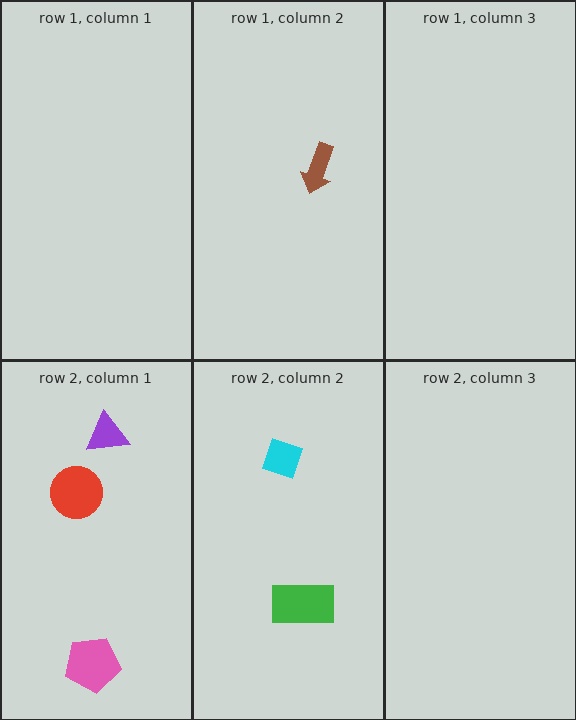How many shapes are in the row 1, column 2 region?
1.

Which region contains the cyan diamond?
The row 2, column 2 region.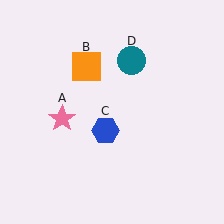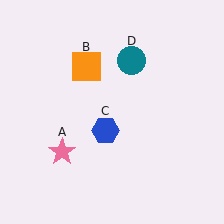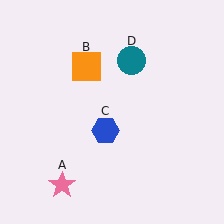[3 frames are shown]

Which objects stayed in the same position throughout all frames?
Orange square (object B) and blue hexagon (object C) and teal circle (object D) remained stationary.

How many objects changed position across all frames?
1 object changed position: pink star (object A).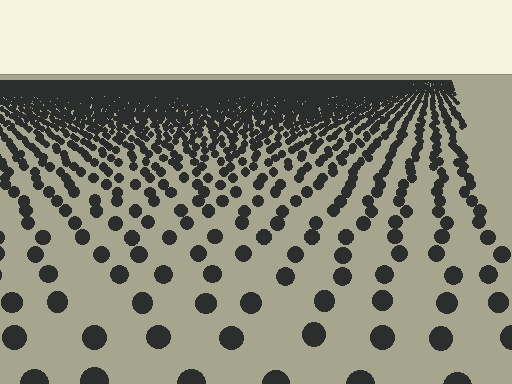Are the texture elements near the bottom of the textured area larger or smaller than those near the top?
Larger. Near the bottom, elements are closer to the viewer and appear at a bigger on-screen size.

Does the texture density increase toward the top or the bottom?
Density increases toward the top.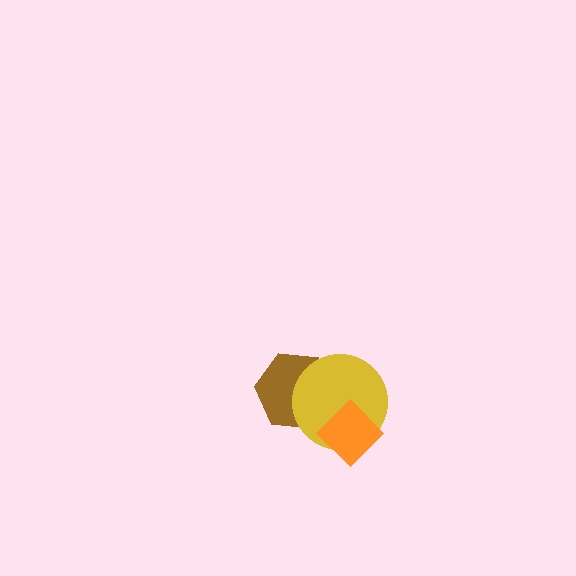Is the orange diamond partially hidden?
No, no other shape covers it.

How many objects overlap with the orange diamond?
1 object overlaps with the orange diamond.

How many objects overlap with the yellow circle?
2 objects overlap with the yellow circle.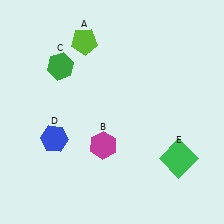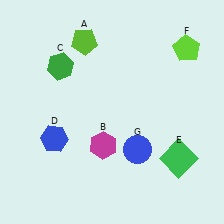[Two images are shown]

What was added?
A lime pentagon (F), a blue circle (G) were added in Image 2.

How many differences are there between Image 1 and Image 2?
There are 2 differences between the two images.